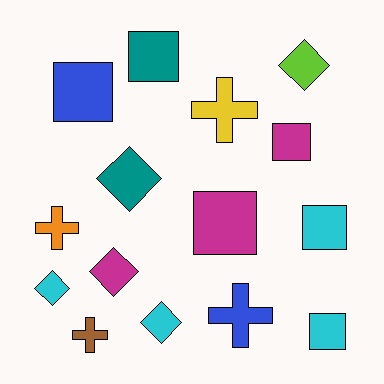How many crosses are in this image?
There are 4 crosses.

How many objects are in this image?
There are 15 objects.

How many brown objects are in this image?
There is 1 brown object.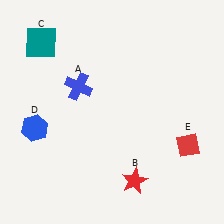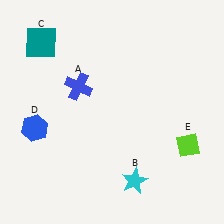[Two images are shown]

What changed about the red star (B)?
In Image 1, B is red. In Image 2, it changed to cyan.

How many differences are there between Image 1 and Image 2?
There are 2 differences between the two images.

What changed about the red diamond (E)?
In Image 1, E is red. In Image 2, it changed to lime.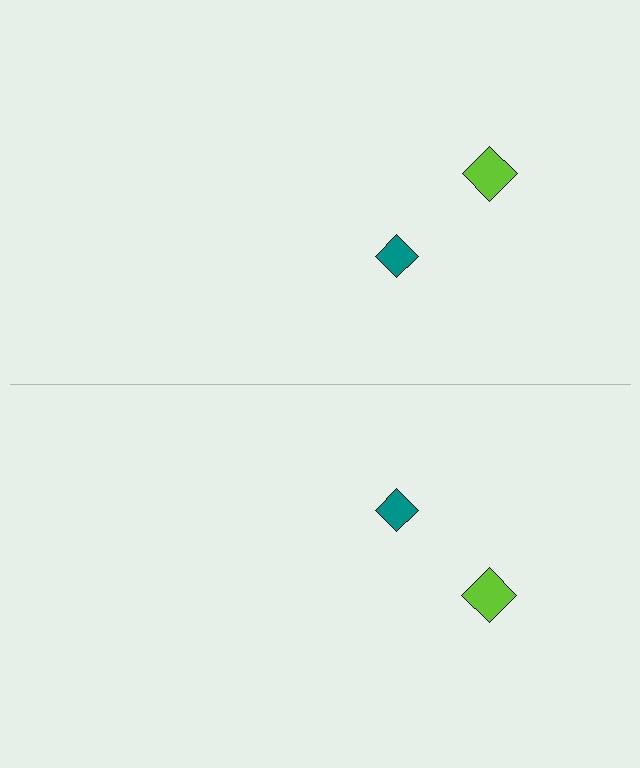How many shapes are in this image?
There are 4 shapes in this image.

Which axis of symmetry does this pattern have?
The pattern has a horizontal axis of symmetry running through the center of the image.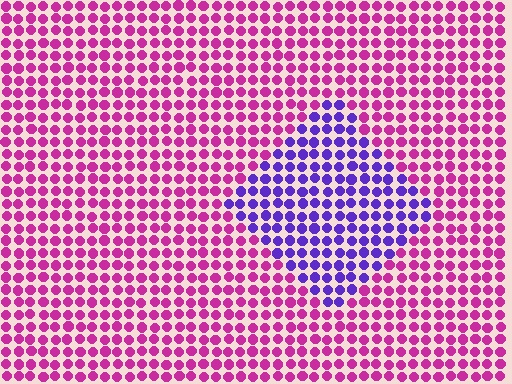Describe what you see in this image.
The image is filled with small magenta elements in a uniform arrangement. A diamond-shaped region is visible where the elements are tinted to a slightly different hue, forming a subtle color boundary.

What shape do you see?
I see a diamond.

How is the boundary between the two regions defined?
The boundary is defined purely by a slight shift in hue (about 56 degrees). Spacing, size, and orientation are identical on both sides.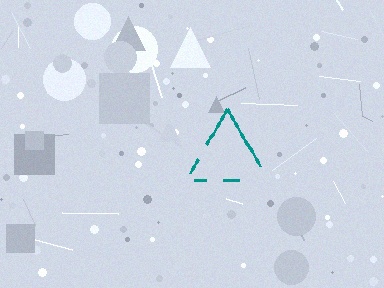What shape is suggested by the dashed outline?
The dashed outline suggests a triangle.